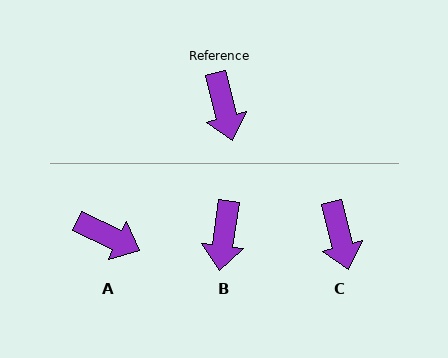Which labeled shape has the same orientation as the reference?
C.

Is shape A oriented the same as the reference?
No, it is off by about 50 degrees.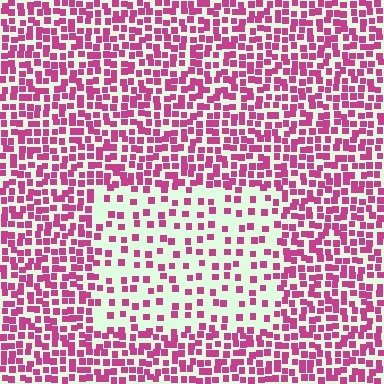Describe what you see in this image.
The image contains small magenta elements arranged at two different densities. A rectangle-shaped region is visible where the elements are less densely packed than the surrounding area.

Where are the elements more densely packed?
The elements are more densely packed outside the rectangle boundary.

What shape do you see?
I see a rectangle.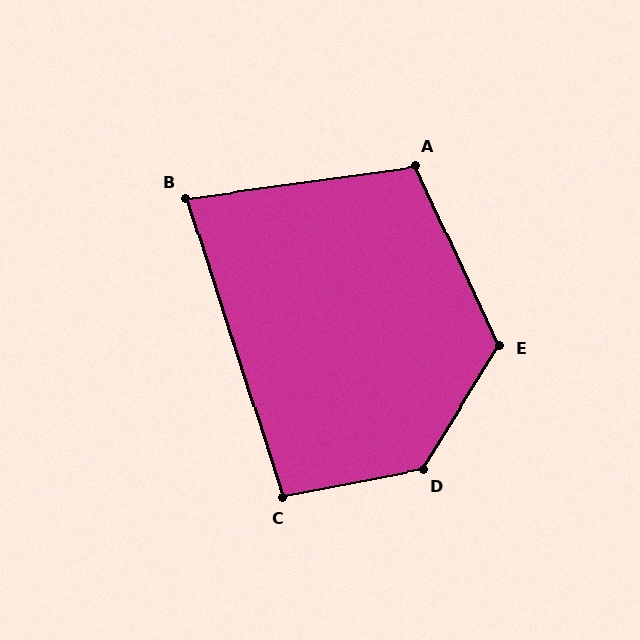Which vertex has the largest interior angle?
D, at approximately 133 degrees.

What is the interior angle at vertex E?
Approximately 123 degrees (obtuse).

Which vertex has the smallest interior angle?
B, at approximately 80 degrees.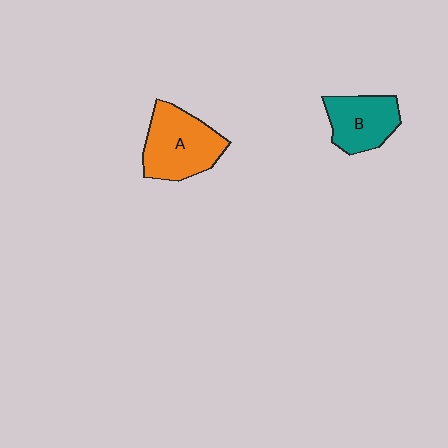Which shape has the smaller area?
Shape B (teal).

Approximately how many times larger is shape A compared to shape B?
Approximately 1.3 times.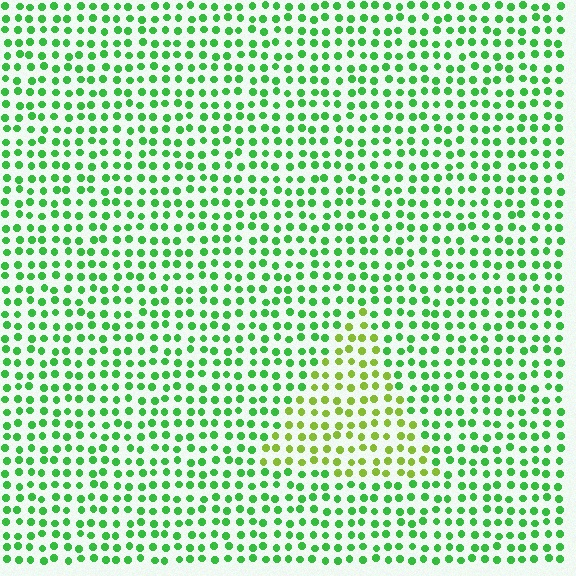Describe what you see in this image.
The image is filled with small green elements in a uniform arrangement. A triangle-shaped region is visible where the elements are tinted to a slightly different hue, forming a subtle color boundary.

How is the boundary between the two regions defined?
The boundary is defined purely by a slight shift in hue (about 40 degrees). Spacing, size, and orientation are identical on both sides.